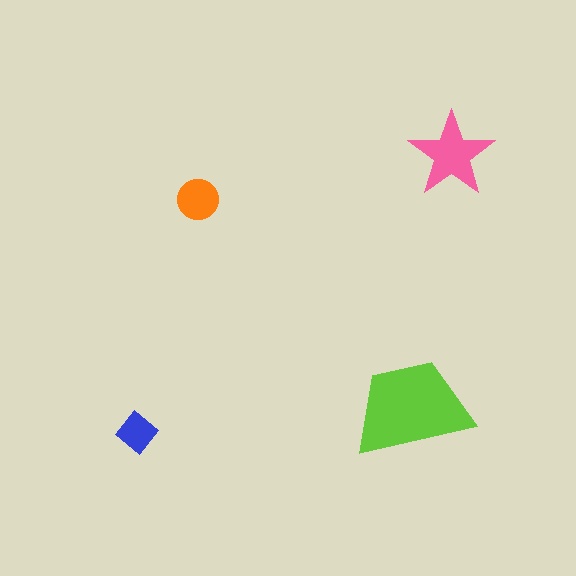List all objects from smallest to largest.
The blue diamond, the orange circle, the pink star, the lime trapezoid.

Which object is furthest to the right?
The pink star is rightmost.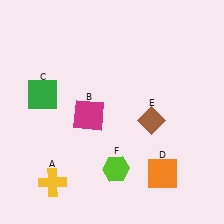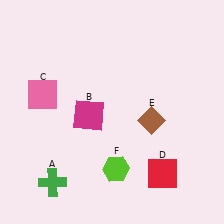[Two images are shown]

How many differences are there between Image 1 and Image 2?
There are 3 differences between the two images.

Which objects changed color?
A changed from yellow to green. C changed from green to pink. D changed from orange to red.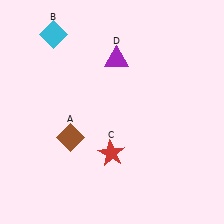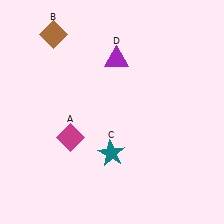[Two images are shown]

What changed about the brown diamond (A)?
In Image 1, A is brown. In Image 2, it changed to magenta.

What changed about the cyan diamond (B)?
In Image 1, B is cyan. In Image 2, it changed to brown.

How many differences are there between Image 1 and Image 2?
There are 3 differences between the two images.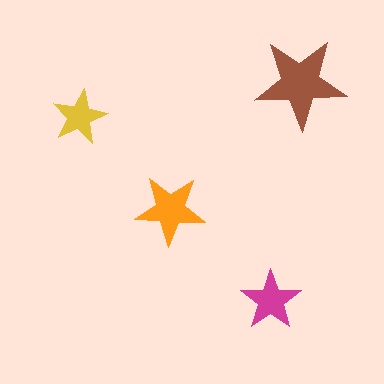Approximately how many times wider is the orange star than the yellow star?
About 1.5 times wider.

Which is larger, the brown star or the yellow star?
The brown one.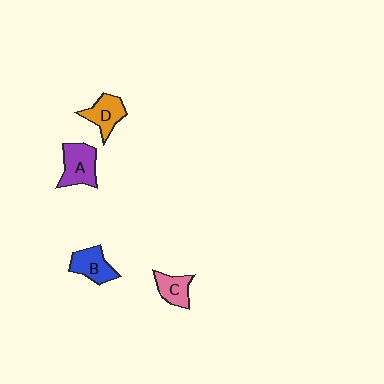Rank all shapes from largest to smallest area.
From largest to smallest: A (purple), B (blue), D (orange), C (pink).